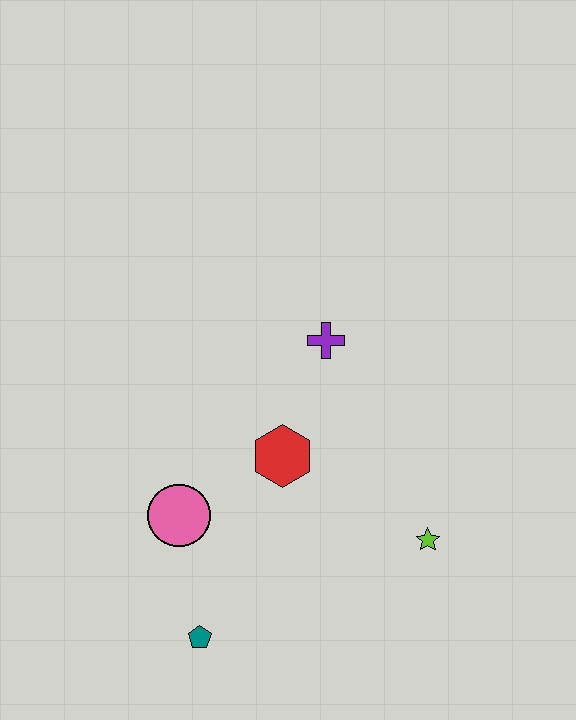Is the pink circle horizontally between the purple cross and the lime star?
No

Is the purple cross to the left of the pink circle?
No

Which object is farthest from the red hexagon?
The teal pentagon is farthest from the red hexagon.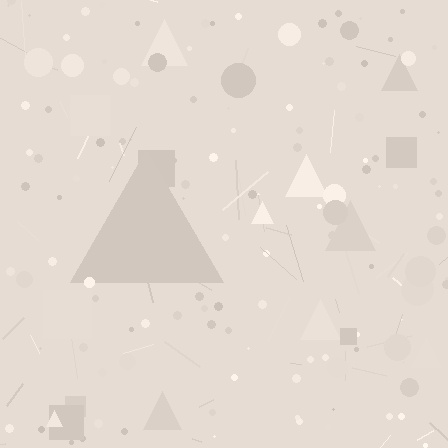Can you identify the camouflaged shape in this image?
The camouflaged shape is a triangle.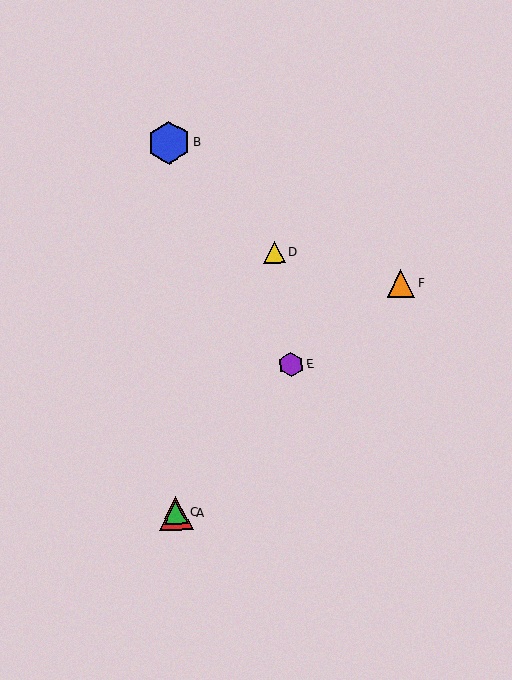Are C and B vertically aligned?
Yes, both are at x≈176.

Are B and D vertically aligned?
No, B is at x≈169 and D is at x≈275.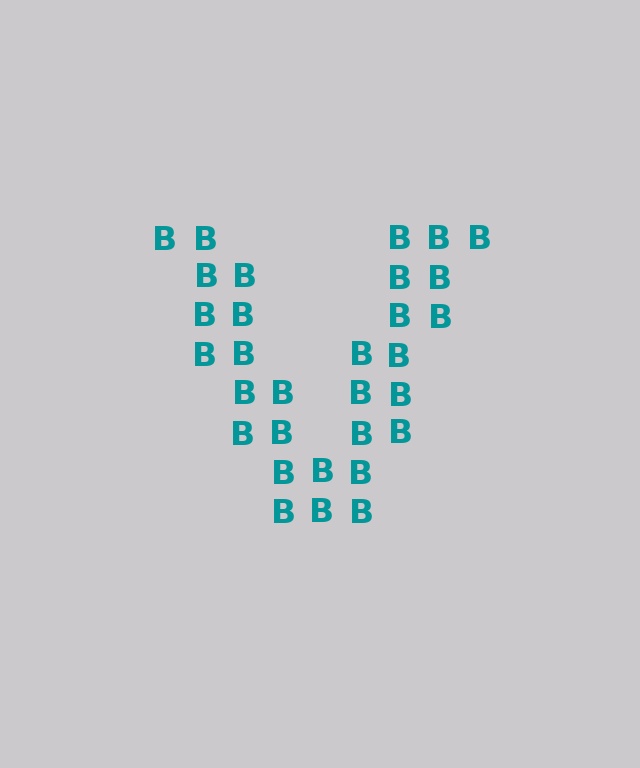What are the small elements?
The small elements are letter B's.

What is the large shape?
The large shape is the letter V.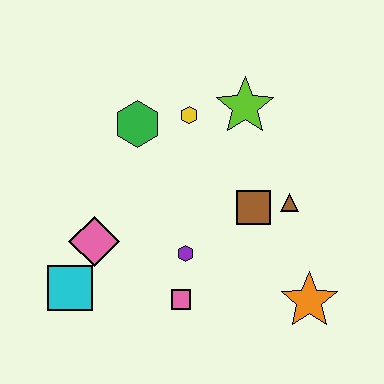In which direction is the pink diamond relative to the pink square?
The pink diamond is to the left of the pink square.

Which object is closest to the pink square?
The purple hexagon is closest to the pink square.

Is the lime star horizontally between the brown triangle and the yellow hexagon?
Yes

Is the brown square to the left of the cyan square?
No